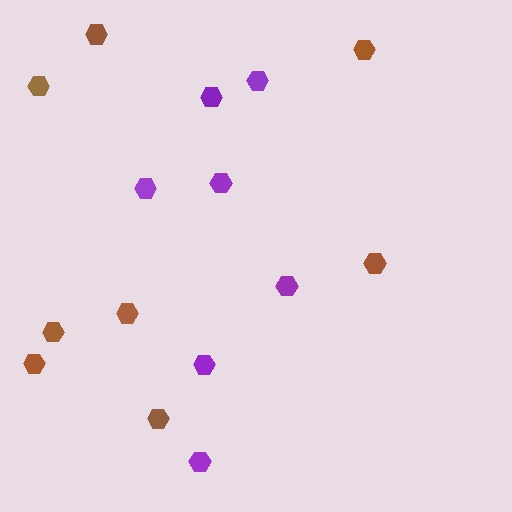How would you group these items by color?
There are 2 groups: one group of purple hexagons (7) and one group of brown hexagons (8).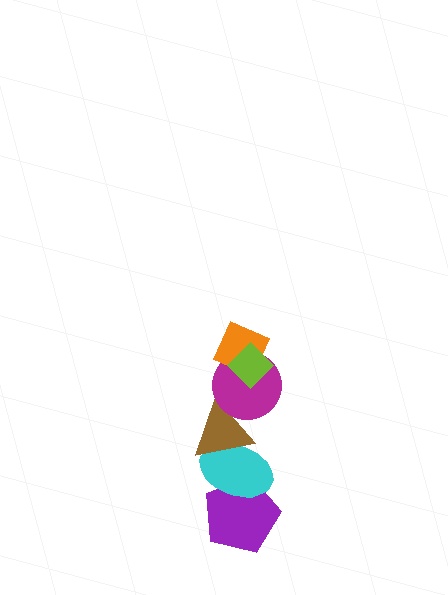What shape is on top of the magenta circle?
The orange diamond is on top of the magenta circle.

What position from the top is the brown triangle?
The brown triangle is 4th from the top.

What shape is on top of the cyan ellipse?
The brown triangle is on top of the cyan ellipse.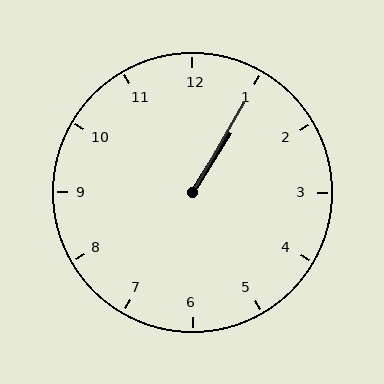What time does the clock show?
1:05.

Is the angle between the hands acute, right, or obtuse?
It is acute.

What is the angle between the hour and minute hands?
Approximately 2 degrees.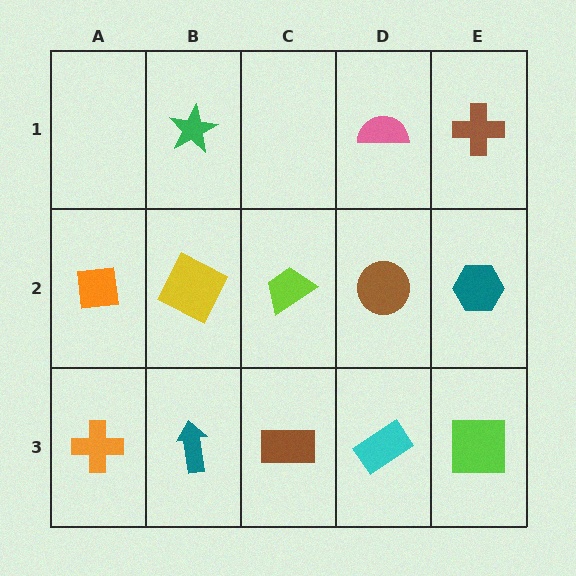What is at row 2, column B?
A yellow square.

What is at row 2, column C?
A lime trapezoid.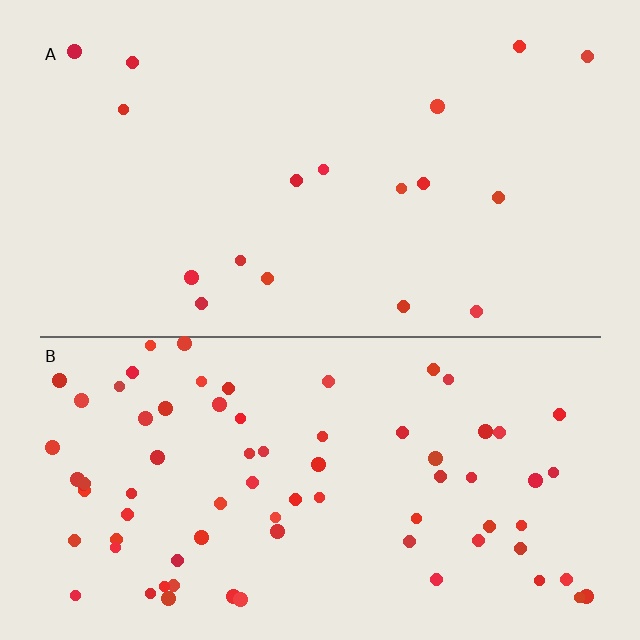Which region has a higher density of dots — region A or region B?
B (the bottom).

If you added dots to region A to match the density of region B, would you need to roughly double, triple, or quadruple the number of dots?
Approximately quadruple.